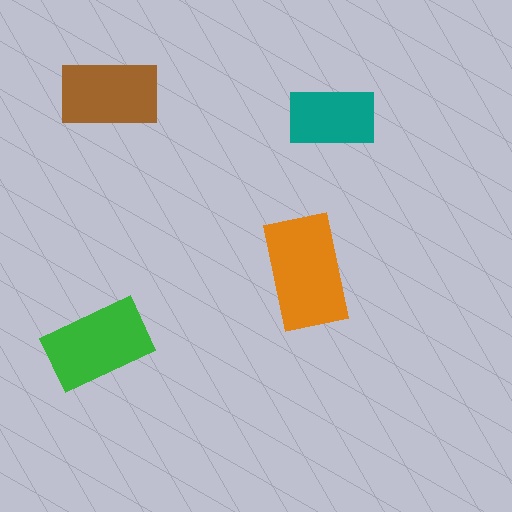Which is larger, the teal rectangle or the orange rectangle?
The orange one.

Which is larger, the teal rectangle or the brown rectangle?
The brown one.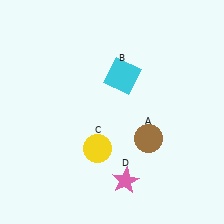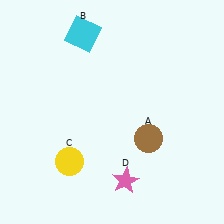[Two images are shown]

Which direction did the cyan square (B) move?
The cyan square (B) moved up.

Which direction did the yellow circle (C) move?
The yellow circle (C) moved left.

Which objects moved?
The objects that moved are: the cyan square (B), the yellow circle (C).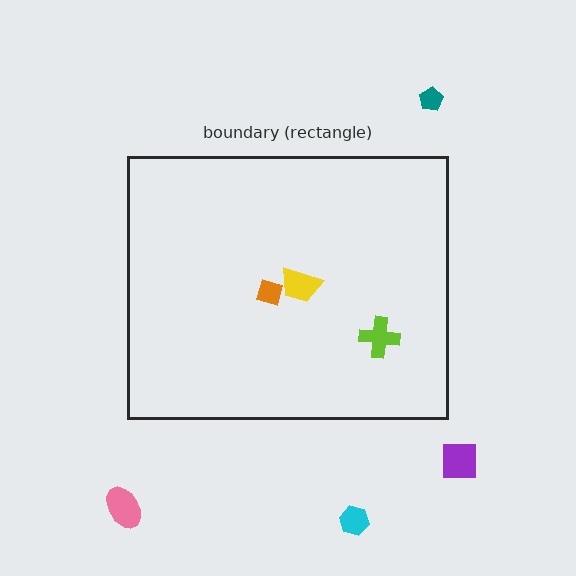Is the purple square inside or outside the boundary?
Outside.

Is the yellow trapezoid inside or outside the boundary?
Inside.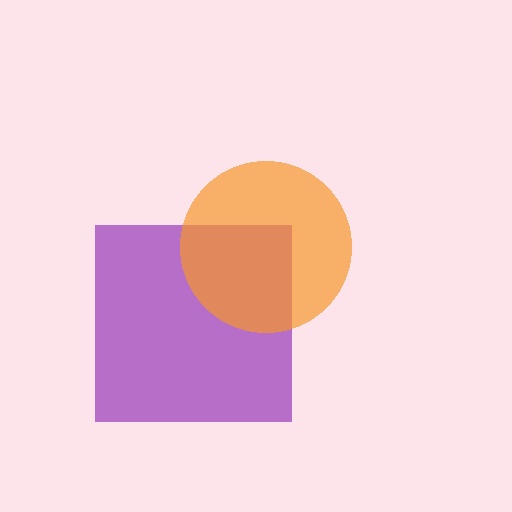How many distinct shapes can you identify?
There are 2 distinct shapes: a purple square, an orange circle.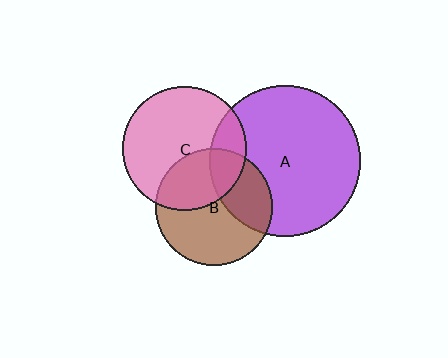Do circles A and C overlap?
Yes.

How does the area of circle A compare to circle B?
Approximately 1.7 times.